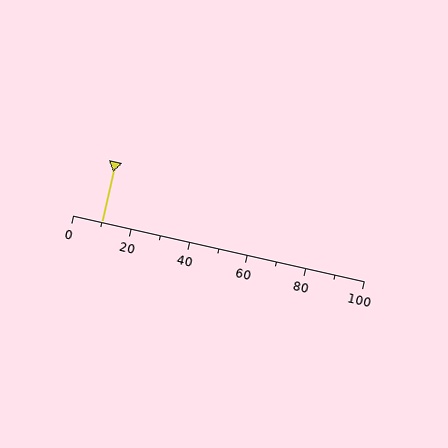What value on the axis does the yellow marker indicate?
The marker indicates approximately 10.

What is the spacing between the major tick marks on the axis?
The major ticks are spaced 20 apart.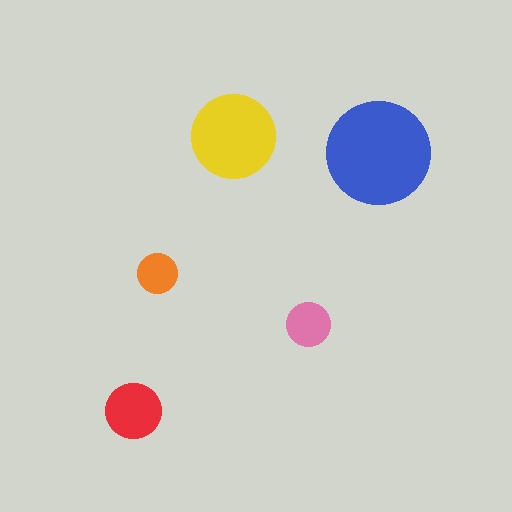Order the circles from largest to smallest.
the blue one, the yellow one, the red one, the pink one, the orange one.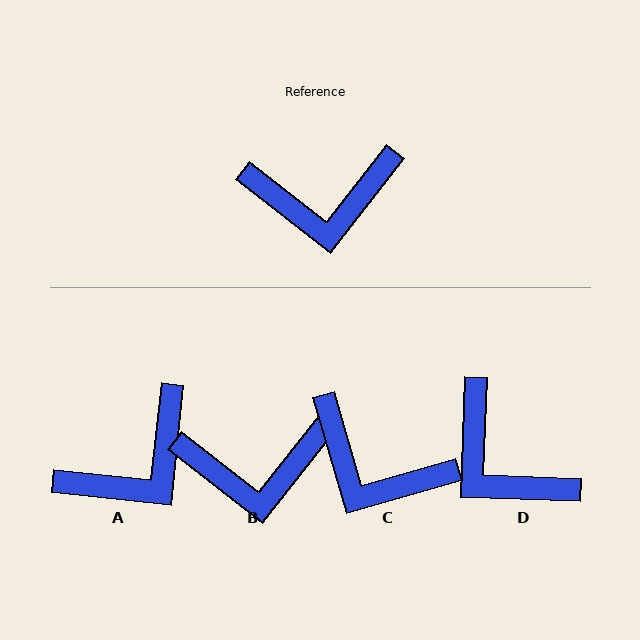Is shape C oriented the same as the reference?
No, it is off by about 36 degrees.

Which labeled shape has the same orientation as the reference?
B.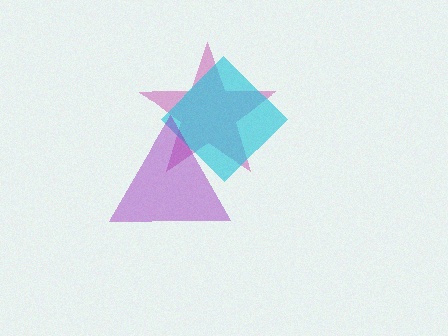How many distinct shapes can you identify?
There are 3 distinct shapes: a magenta star, a cyan diamond, a purple triangle.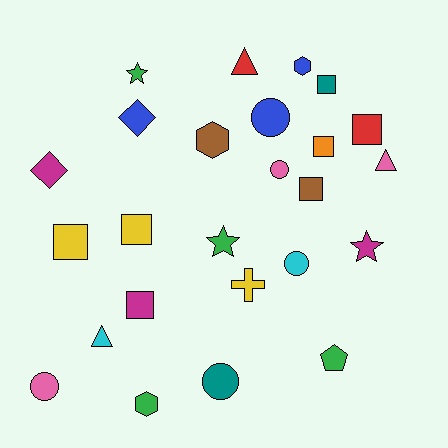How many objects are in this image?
There are 25 objects.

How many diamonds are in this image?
There are 2 diamonds.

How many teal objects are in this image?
There are 2 teal objects.